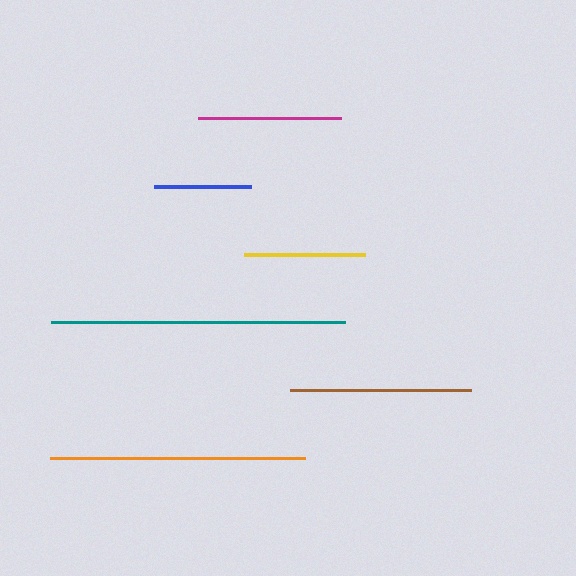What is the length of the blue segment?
The blue segment is approximately 98 pixels long.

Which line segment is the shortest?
The blue line is the shortest at approximately 98 pixels.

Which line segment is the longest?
The teal line is the longest at approximately 295 pixels.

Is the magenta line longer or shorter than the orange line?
The orange line is longer than the magenta line.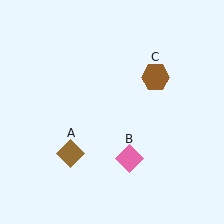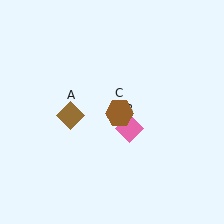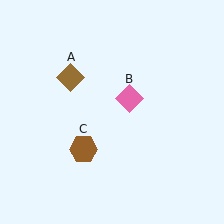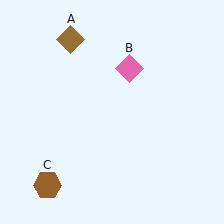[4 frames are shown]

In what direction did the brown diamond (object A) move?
The brown diamond (object A) moved up.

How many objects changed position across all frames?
3 objects changed position: brown diamond (object A), pink diamond (object B), brown hexagon (object C).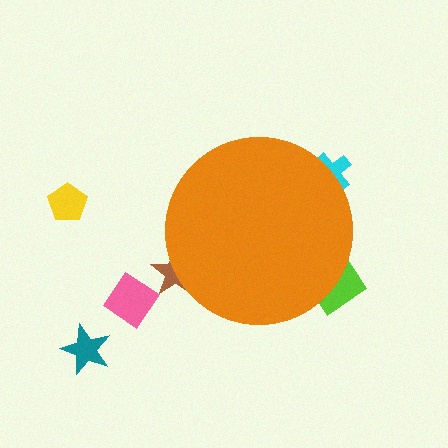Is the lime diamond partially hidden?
Yes, the lime diamond is partially hidden behind the orange circle.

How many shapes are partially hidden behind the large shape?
3 shapes are partially hidden.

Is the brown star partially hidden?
Yes, the brown star is partially hidden behind the orange circle.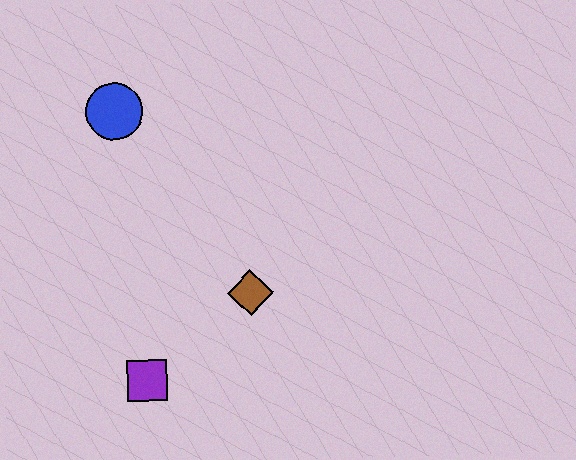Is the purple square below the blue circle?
Yes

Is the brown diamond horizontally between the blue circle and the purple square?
No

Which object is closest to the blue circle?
The brown diamond is closest to the blue circle.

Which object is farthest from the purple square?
The blue circle is farthest from the purple square.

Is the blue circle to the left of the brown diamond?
Yes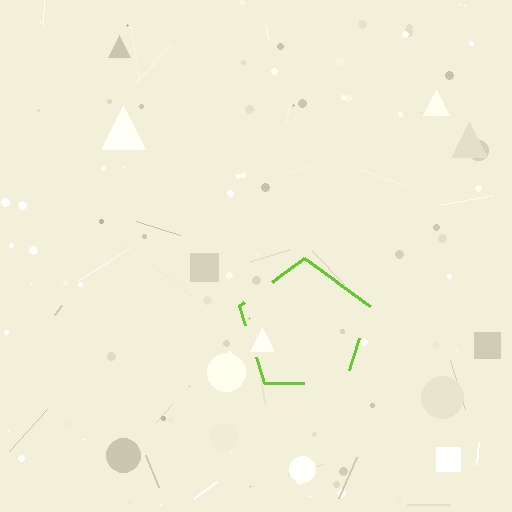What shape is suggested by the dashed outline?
The dashed outline suggests a pentagon.